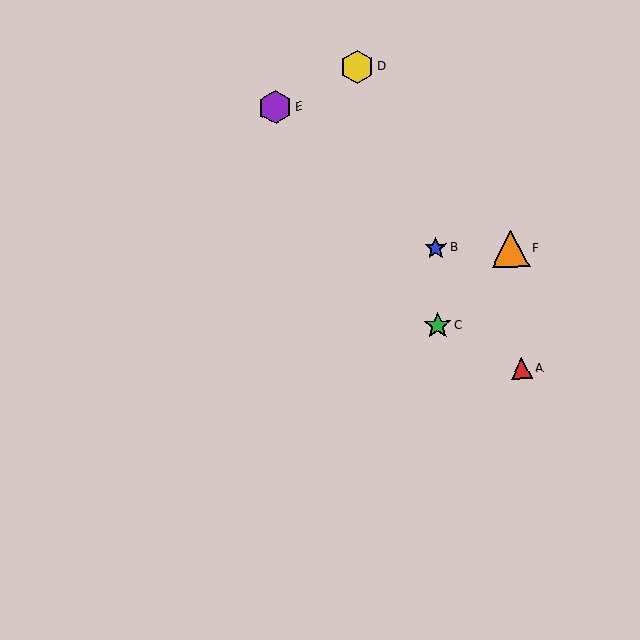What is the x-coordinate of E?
Object E is at x≈275.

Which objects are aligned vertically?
Objects B, C are aligned vertically.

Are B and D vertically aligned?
No, B is at x≈436 and D is at x≈357.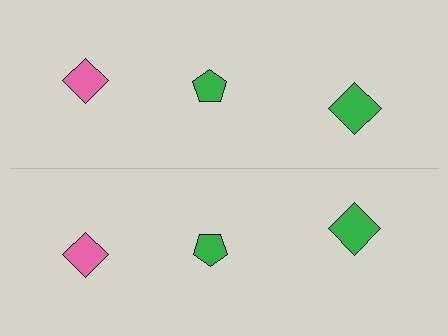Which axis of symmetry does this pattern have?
The pattern has a horizontal axis of symmetry running through the center of the image.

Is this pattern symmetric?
Yes, this pattern has bilateral (reflection) symmetry.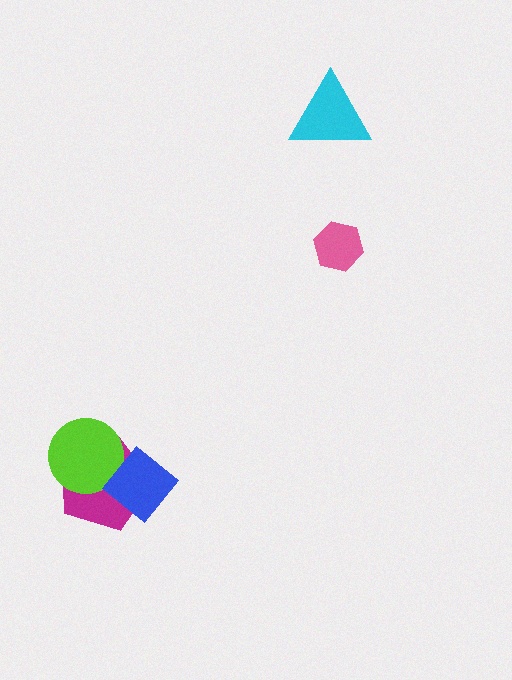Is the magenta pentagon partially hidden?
Yes, it is partially covered by another shape.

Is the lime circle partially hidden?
Yes, it is partially covered by another shape.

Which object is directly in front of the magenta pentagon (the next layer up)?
The lime circle is directly in front of the magenta pentagon.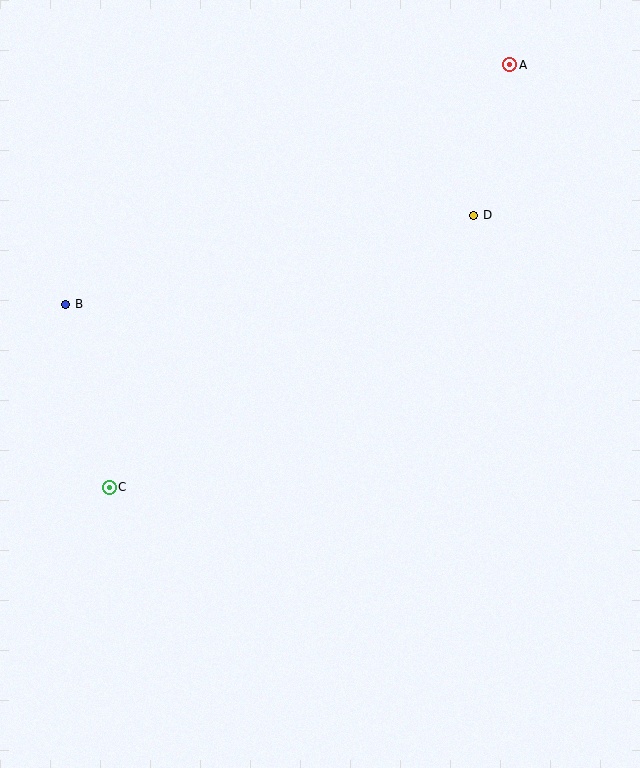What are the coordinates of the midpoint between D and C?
The midpoint between D and C is at (291, 351).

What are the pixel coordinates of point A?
Point A is at (510, 65).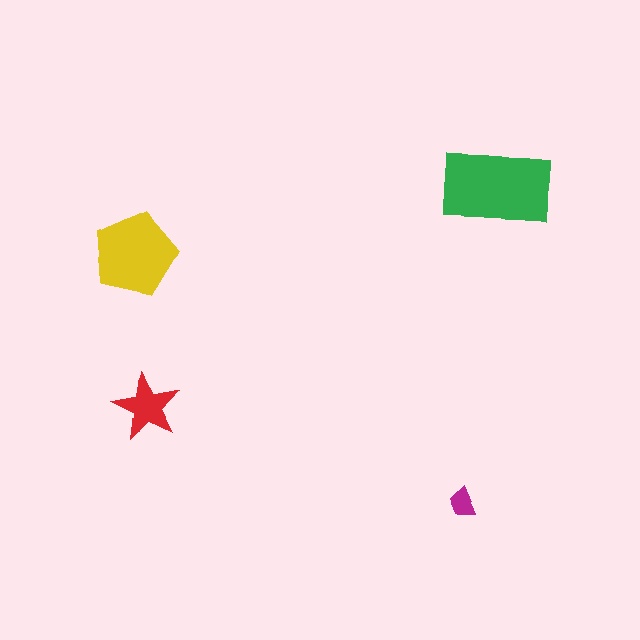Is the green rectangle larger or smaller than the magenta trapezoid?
Larger.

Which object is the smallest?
The magenta trapezoid.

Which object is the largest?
The green rectangle.